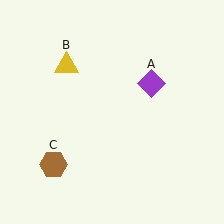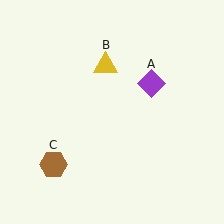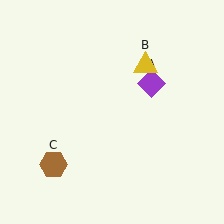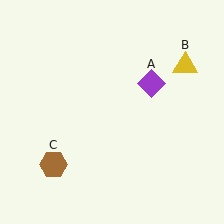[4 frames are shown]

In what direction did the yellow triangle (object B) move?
The yellow triangle (object B) moved right.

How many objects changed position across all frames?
1 object changed position: yellow triangle (object B).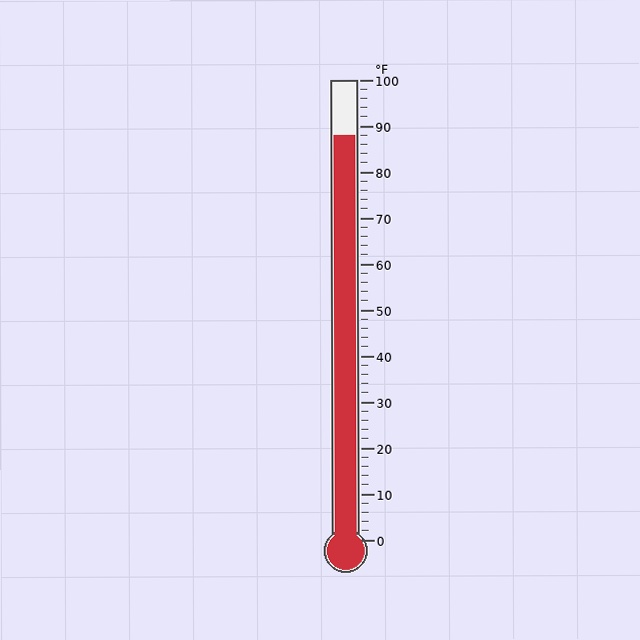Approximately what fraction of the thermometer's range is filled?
The thermometer is filled to approximately 90% of its range.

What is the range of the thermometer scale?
The thermometer scale ranges from 0°F to 100°F.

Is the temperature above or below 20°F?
The temperature is above 20°F.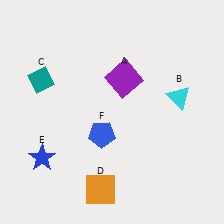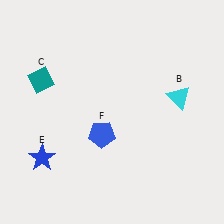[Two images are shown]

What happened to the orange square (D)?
The orange square (D) was removed in Image 2. It was in the bottom-left area of Image 1.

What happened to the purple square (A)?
The purple square (A) was removed in Image 2. It was in the top-right area of Image 1.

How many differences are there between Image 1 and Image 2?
There are 2 differences between the two images.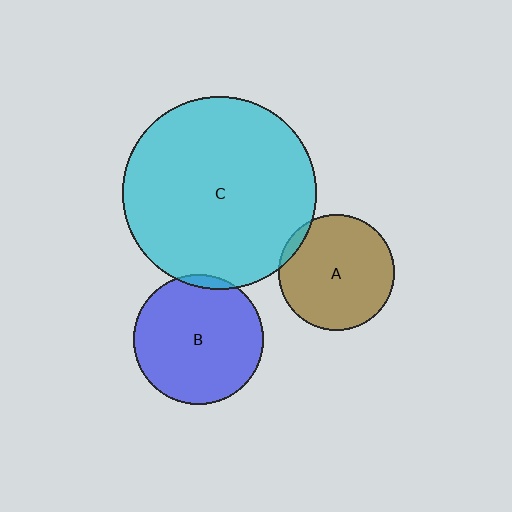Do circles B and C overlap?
Yes.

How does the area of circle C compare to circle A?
Approximately 2.8 times.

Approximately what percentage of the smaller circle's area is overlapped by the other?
Approximately 5%.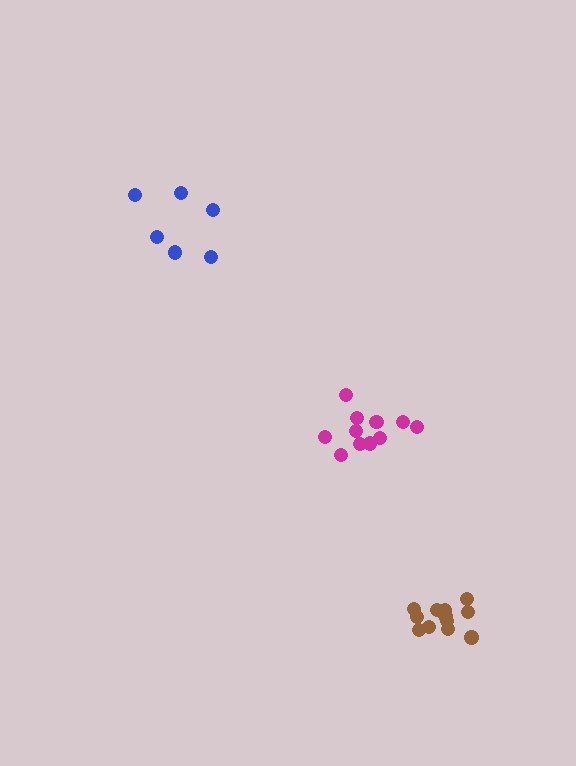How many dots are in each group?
Group 1: 6 dots, Group 2: 11 dots, Group 3: 12 dots (29 total).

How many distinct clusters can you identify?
There are 3 distinct clusters.